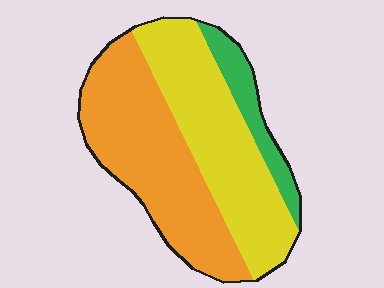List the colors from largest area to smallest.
From largest to smallest: orange, yellow, green.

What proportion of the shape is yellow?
Yellow takes up between a quarter and a half of the shape.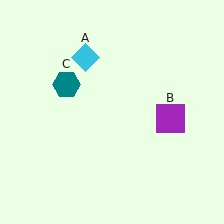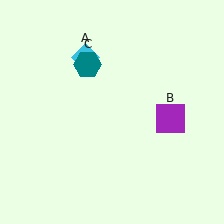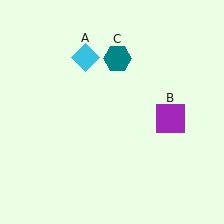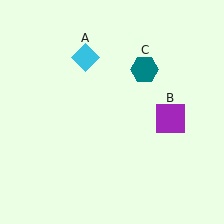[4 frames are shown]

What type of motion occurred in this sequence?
The teal hexagon (object C) rotated clockwise around the center of the scene.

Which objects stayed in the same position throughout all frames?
Cyan diamond (object A) and purple square (object B) remained stationary.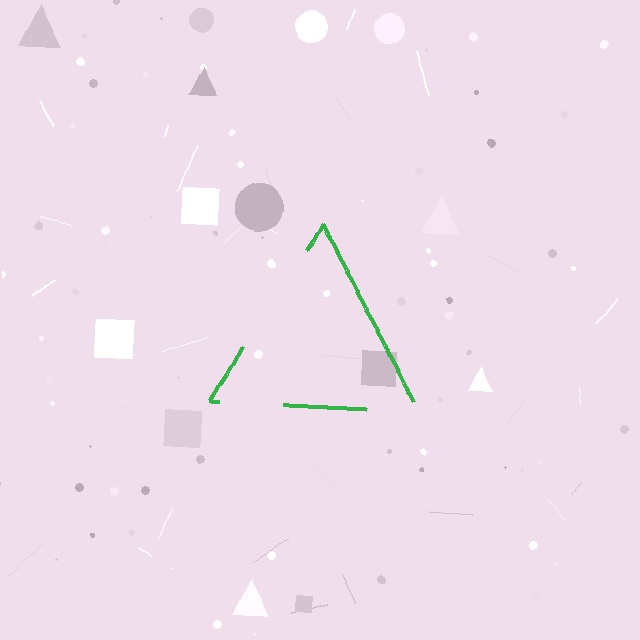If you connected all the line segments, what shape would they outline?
They would outline a triangle.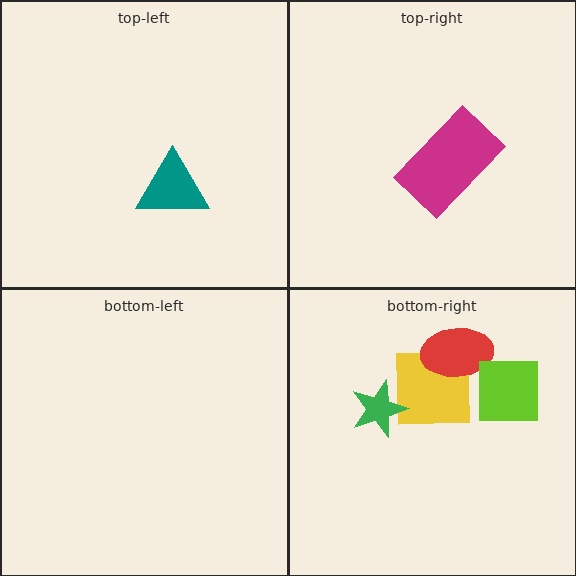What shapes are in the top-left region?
The teal triangle.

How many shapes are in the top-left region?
1.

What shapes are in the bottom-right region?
The yellow square, the red ellipse, the lime square, the green star.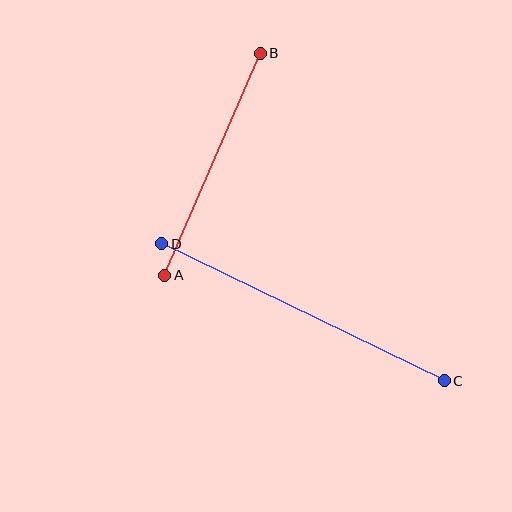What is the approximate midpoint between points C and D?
The midpoint is at approximately (303, 312) pixels.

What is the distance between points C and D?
The distance is approximately 314 pixels.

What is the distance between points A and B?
The distance is approximately 241 pixels.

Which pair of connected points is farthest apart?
Points C and D are farthest apart.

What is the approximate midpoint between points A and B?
The midpoint is at approximately (212, 164) pixels.